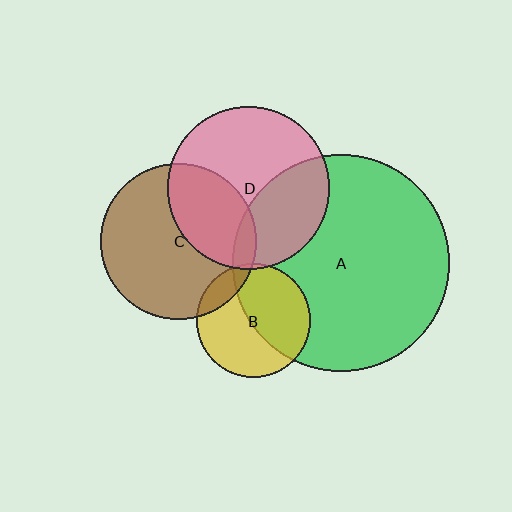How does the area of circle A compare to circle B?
Approximately 3.6 times.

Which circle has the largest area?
Circle A (green).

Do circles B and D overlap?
Yes.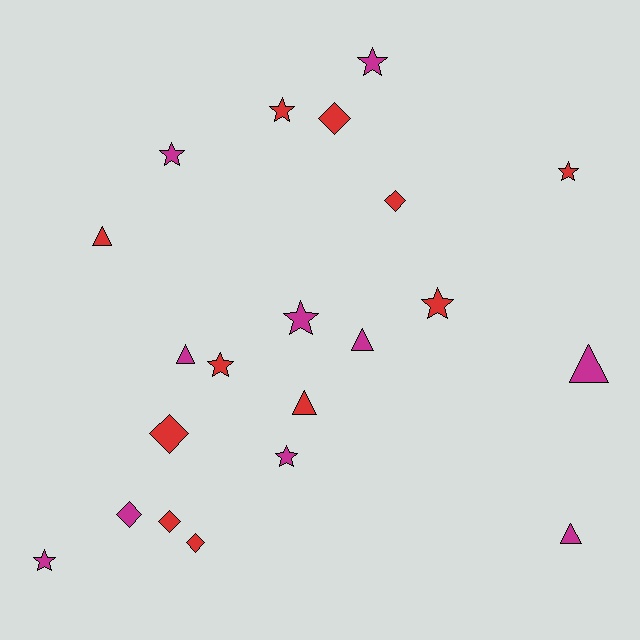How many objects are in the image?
There are 21 objects.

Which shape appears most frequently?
Star, with 9 objects.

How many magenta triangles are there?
There are 4 magenta triangles.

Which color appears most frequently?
Red, with 11 objects.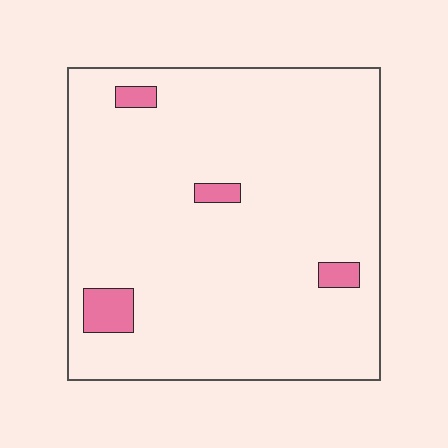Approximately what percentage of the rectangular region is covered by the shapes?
Approximately 5%.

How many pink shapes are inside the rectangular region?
4.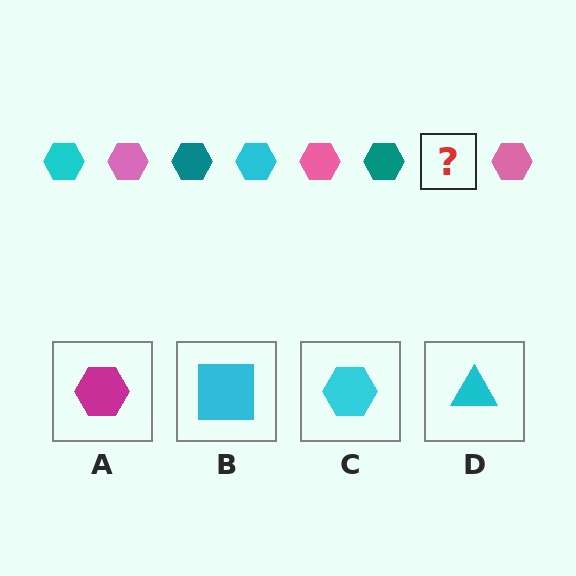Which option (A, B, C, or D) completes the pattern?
C.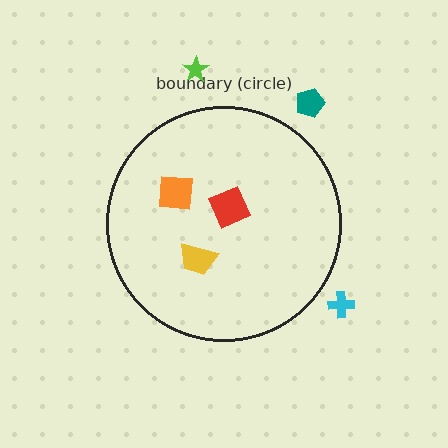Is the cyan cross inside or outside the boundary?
Outside.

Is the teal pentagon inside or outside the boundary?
Outside.